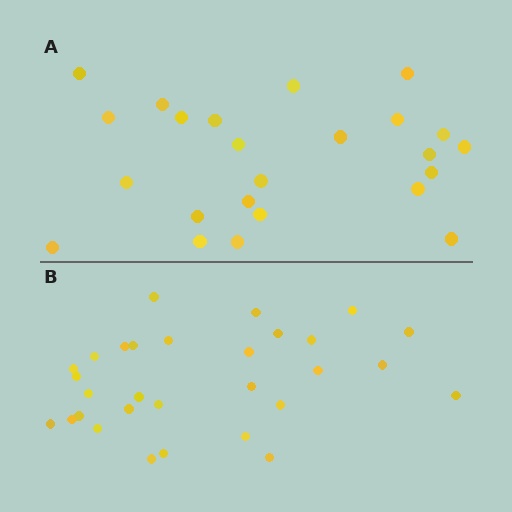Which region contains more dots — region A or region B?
Region B (the bottom region) has more dots.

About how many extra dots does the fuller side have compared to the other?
Region B has about 6 more dots than region A.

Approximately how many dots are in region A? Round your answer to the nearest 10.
About 20 dots. (The exact count is 24, which rounds to 20.)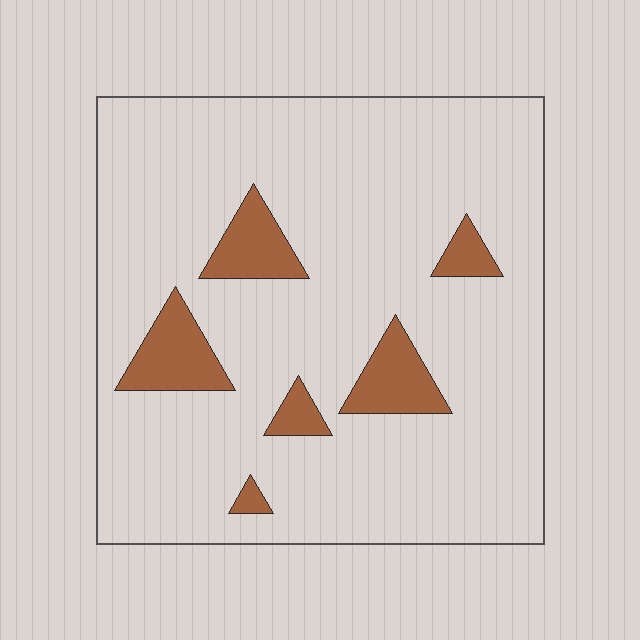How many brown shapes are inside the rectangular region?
6.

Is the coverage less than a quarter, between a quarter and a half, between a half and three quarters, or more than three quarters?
Less than a quarter.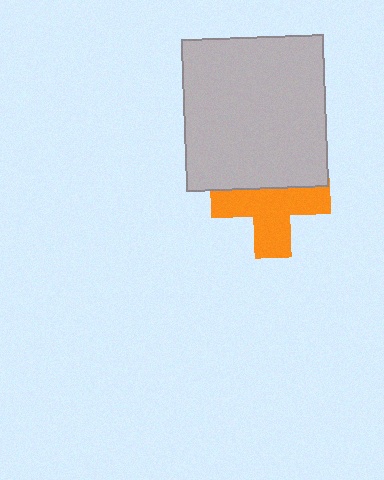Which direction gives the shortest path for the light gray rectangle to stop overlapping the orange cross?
Moving up gives the shortest separation.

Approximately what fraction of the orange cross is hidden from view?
Roughly 34% of the orange cross is hidden behind the light gray rectangle.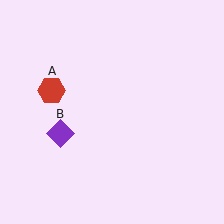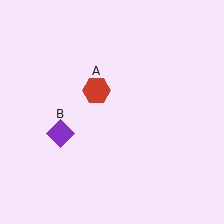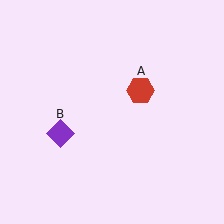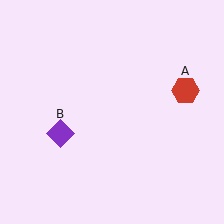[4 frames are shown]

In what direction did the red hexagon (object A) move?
The red hexagon (object A) moved right.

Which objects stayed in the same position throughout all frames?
Purple diamond (object B) remained stationary.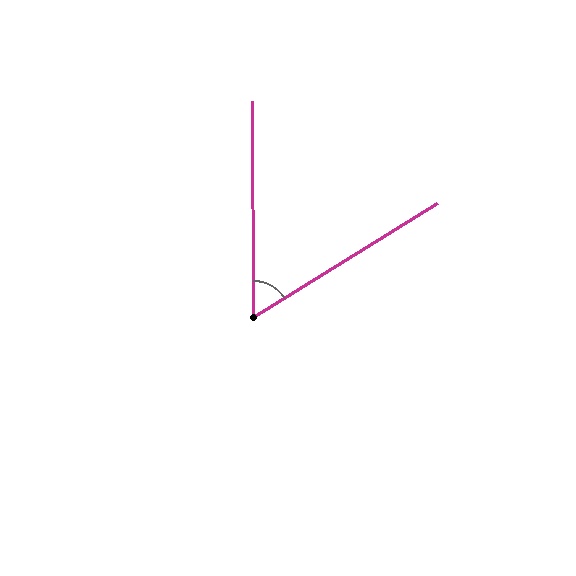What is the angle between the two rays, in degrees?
Approximately 59 degrees.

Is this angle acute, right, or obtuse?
It is acute.